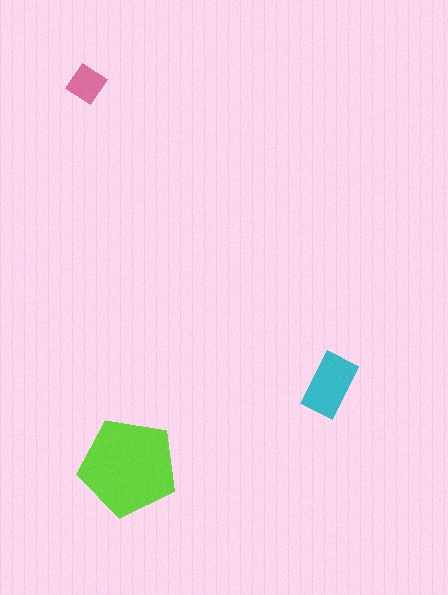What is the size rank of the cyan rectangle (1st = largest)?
2nd.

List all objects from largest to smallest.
The lime pentagon, the cyan rectangle, the pink diamond.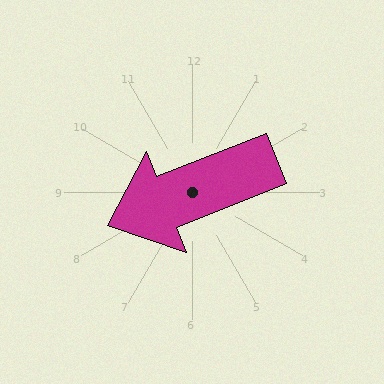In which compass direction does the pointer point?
West.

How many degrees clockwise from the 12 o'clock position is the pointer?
Approximately 248 degrees.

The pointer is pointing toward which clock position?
Roughly 8 o'clock.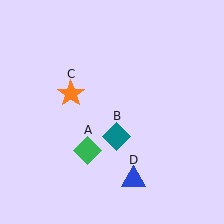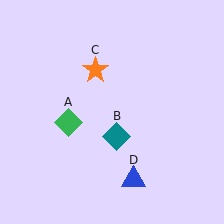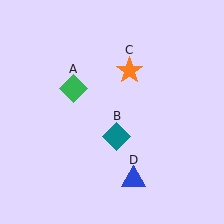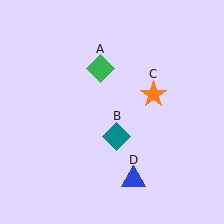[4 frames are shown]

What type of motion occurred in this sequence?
The green diamond (object A), orange star (object C) rotated clockwise around the center of the scene.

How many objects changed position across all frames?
2 objects changed position: green diamond (object A), orange star (object C).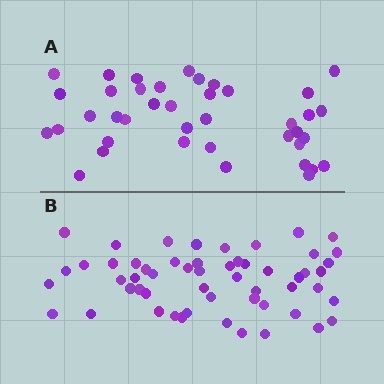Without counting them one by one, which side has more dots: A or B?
Region B (the bottom region) has more dots.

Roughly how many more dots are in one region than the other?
Region B has approximately 15 more dots than region A.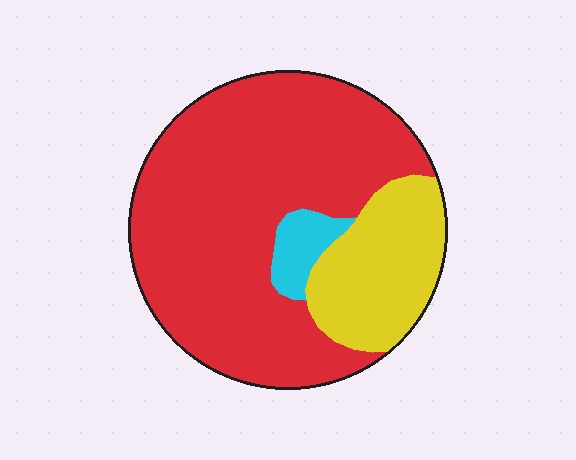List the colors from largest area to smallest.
From largest to smallest: red, yellow, cyan.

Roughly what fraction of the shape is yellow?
Yellow covers about 20% of the shape.